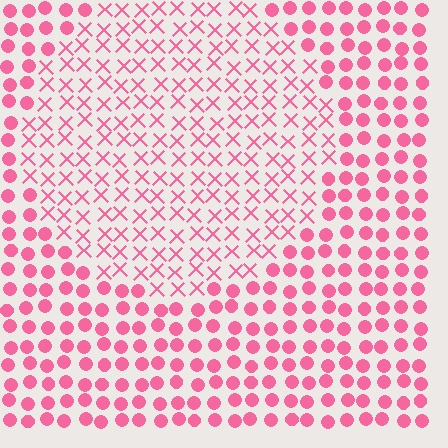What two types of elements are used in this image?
The image uses X marks inside the circle region and circles outside it.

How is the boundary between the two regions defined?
The boundary is defined by a change in element shape: X marks inside vs. circles outside. All elements share the same color and spacing.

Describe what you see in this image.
The image is filled with small pink elements arranged in a uniform grid. A circle-shaped region contains X marks, while the surrounding area contains circles. The boundary is defined purely by the change in element shape.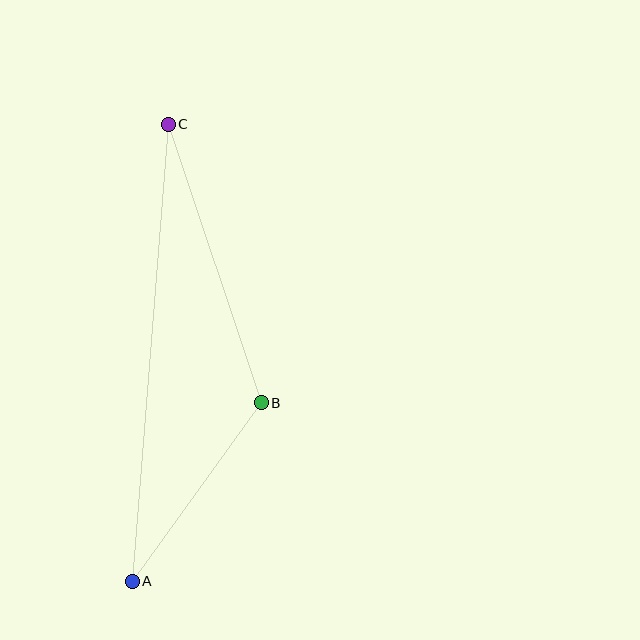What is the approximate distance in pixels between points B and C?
The distance between B and C is approximately 293 pixels.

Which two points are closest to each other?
Points A and B are closest to each other.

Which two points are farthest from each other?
Points A and C are farthest from each other.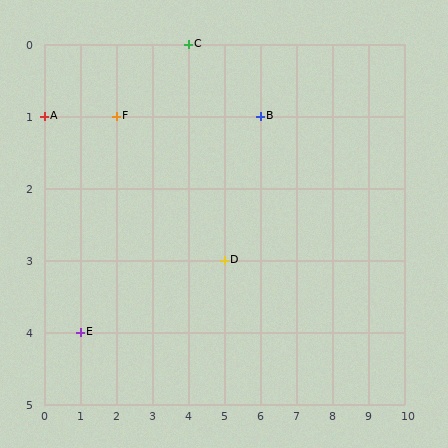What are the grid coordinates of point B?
Point B is at grid coordinates (6, 1).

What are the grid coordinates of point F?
Point F is at grid coordinates (2, 1).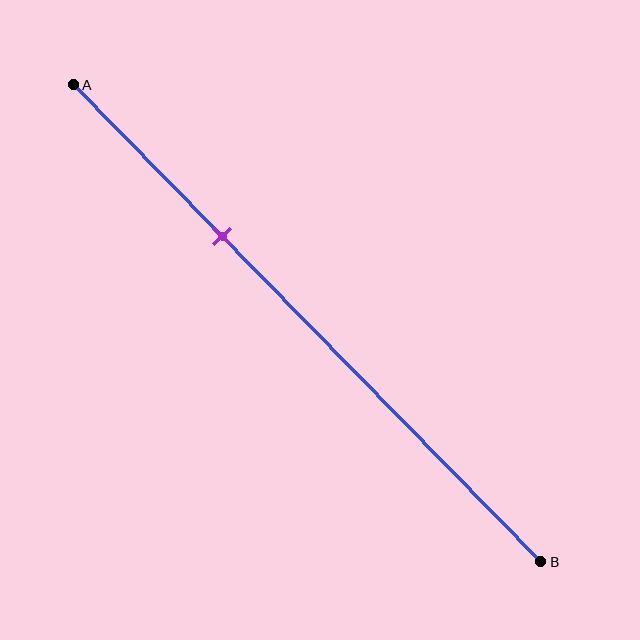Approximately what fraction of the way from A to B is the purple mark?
The purple mark is approximately 30% of the way from A to B.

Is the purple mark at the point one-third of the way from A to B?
Yes, the mark is approximately at the one-third point.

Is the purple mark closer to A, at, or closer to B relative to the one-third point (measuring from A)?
The purple mark is approximately at the one-third point of segment AB.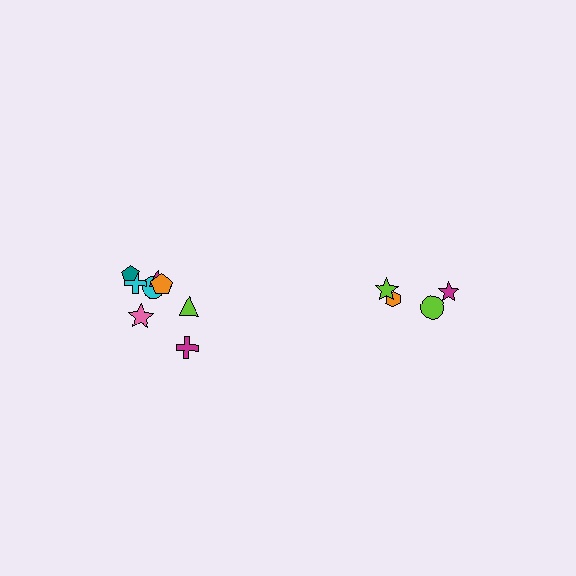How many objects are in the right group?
There are 4 objects.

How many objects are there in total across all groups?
There are 12 objects.